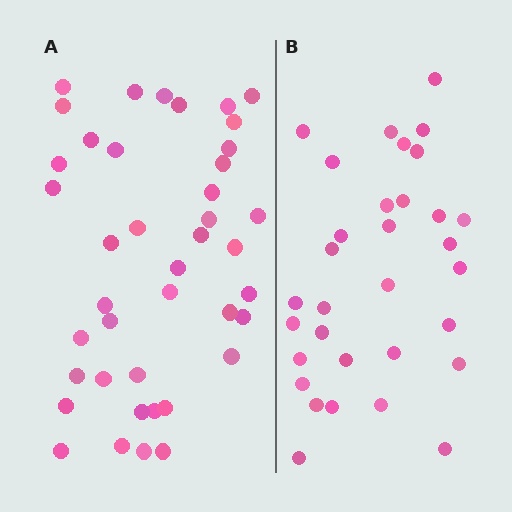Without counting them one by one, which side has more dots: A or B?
Region A (the left region) has more dots.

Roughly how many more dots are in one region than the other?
Region A has roughly 8 or so more dots than region B.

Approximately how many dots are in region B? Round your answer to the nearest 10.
About 30 dots. (The exact count is 32, which rounds to 30.)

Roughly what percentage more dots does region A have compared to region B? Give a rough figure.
About 30% more.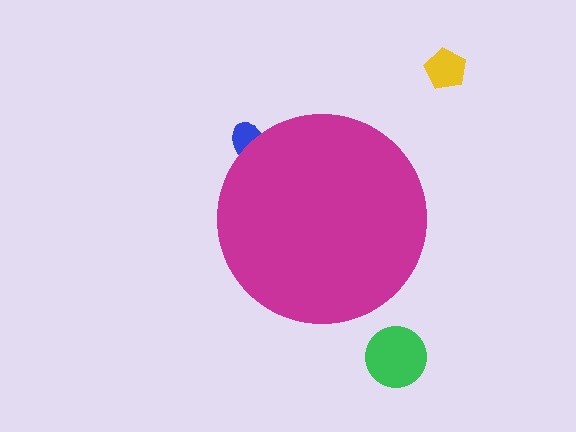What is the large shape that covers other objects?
A magenta circle.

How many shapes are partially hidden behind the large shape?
1 shape is partially hidden.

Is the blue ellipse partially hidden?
Yes, the blue ellipse is partially hidden behind the magenta circle.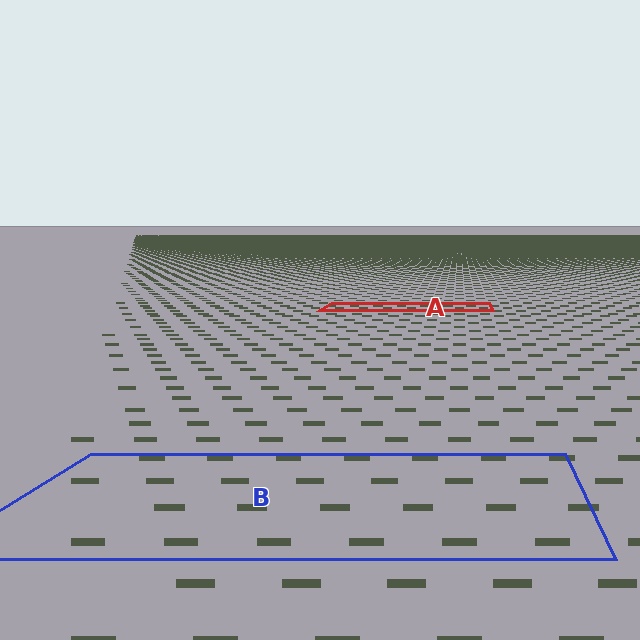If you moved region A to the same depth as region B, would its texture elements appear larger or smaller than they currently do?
They would appear larger. At a closer depth, the same texture elements are projected at a bigger on-screen size.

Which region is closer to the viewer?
Region B is closer. The texture elements there are larger and more spread out.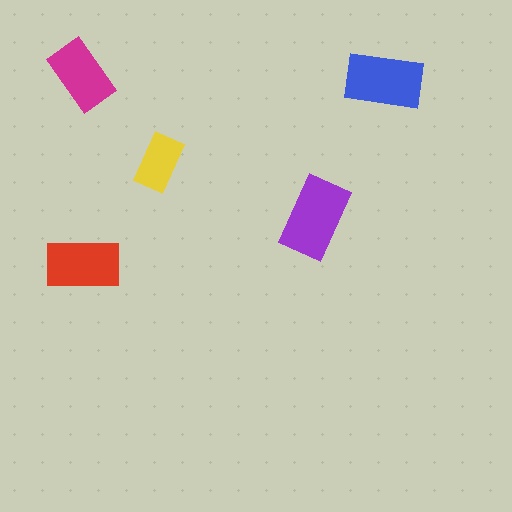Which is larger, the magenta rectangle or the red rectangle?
The red one.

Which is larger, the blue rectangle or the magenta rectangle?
The blue one.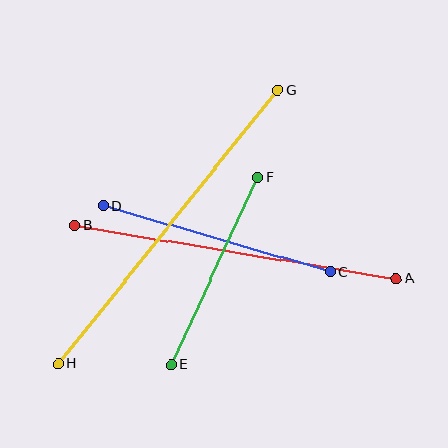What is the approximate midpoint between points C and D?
The midpoint is at approximately (217, 239) pixels.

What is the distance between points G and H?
The distance is approximately 350 pixels.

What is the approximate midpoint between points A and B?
The midpoint is at approximately (235, 252) pixels.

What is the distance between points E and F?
The distance is approximately 206 pixels.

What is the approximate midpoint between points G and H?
The midpoint is at approximately (168, 227) pixels.